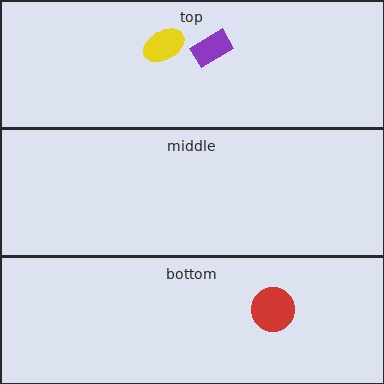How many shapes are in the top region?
2.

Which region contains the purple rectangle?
The top region.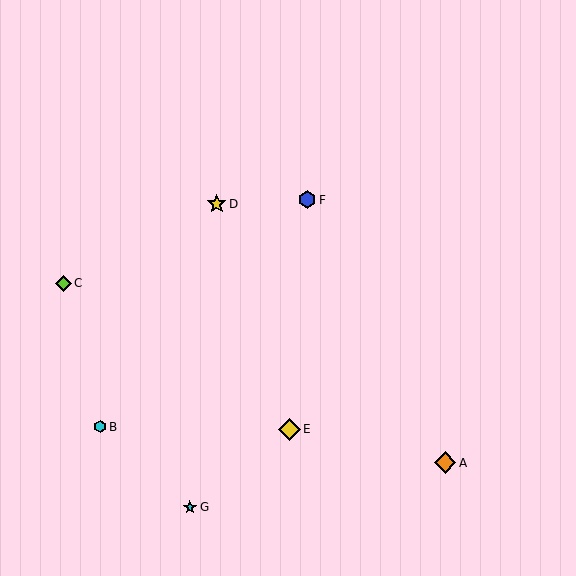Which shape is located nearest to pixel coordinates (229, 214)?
The yellow star (labeled D) at (217, 204) is nearest to that location.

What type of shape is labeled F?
Shape F is a blue hexagon.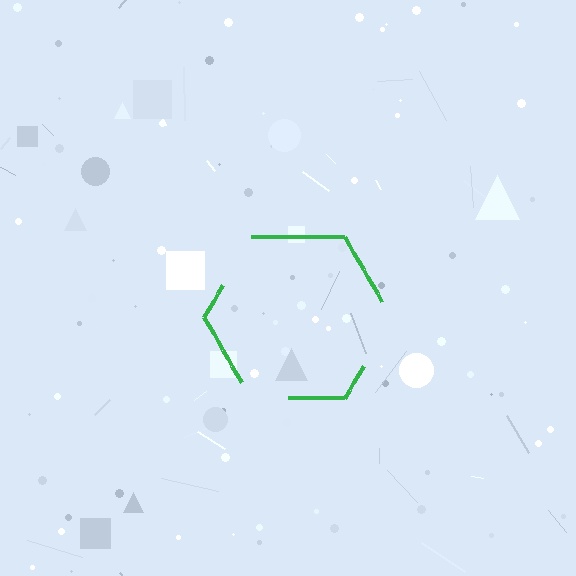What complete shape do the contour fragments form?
The contour fragments form a hexagon.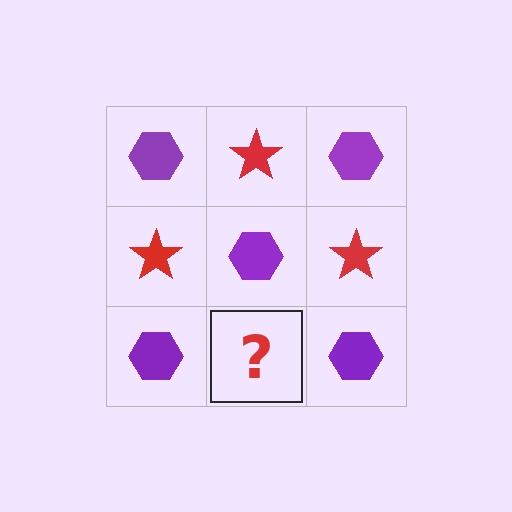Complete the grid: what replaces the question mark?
The question mark should be replaced with a red star.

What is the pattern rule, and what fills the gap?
The rule is that it alternates purple hexagon and red star in a checkerboard pattern. The gap should be filled with a red star.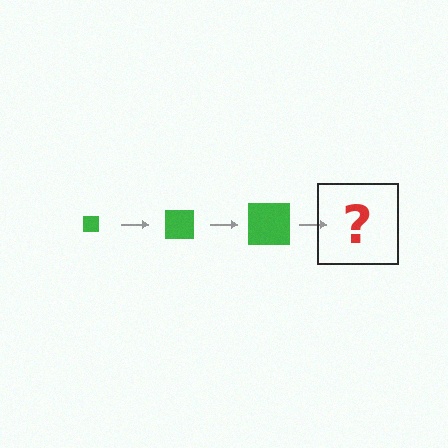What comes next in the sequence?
The next element should be a green square, larger than the previous one.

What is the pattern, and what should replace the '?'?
The pattern is that the square gets progressively larger each step. The '?' should be a green square, larger than the previous one.